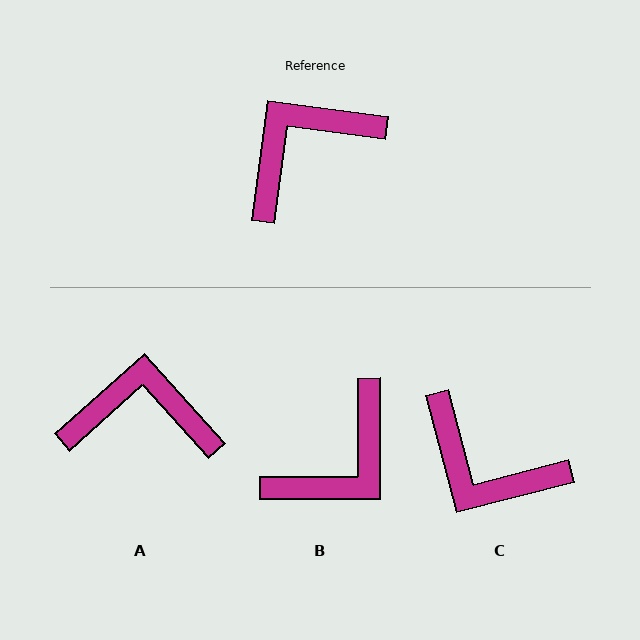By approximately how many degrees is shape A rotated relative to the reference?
Approximately 41 degrees clockwise.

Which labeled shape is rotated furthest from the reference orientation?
B, about 172 degrees away.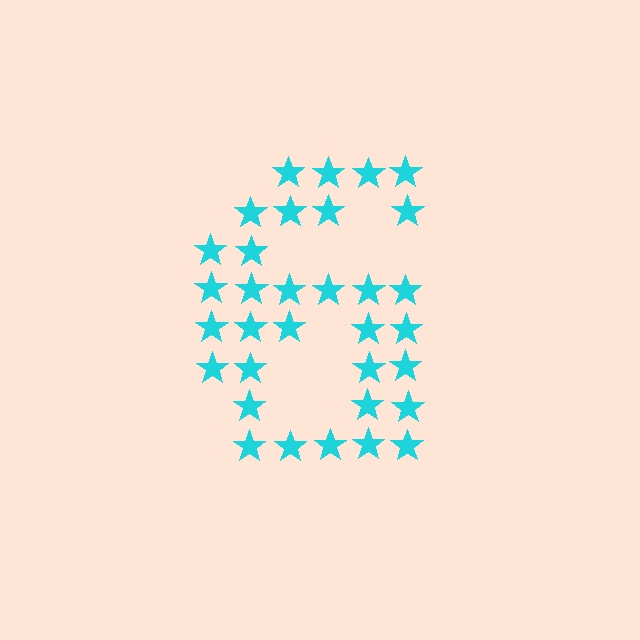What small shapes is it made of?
It is made of small stars.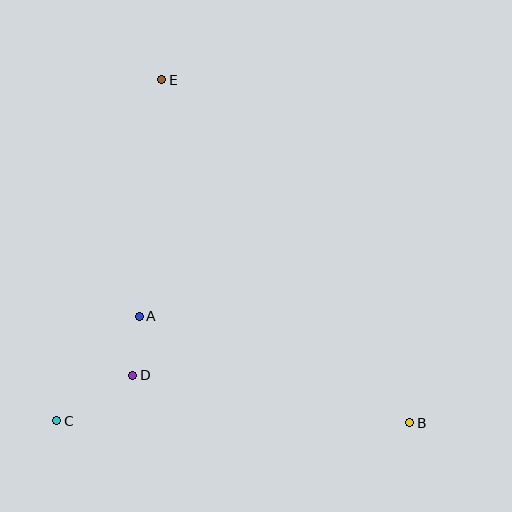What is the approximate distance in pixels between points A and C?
The distance between A and C is approximately 132 pixels.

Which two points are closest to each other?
Points A and D are closest to each other.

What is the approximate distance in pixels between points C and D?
The distance between C and D is approximately 89 pixels.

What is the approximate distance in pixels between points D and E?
The distance between D and E is approximately 297 pixels.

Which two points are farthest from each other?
Points B and E are farthest from each other.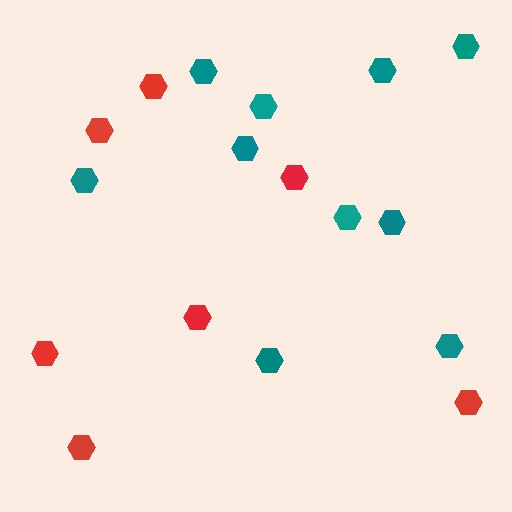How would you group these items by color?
There are 2 groups: one group of red hexagons (7) and one group of teal hexagons (10).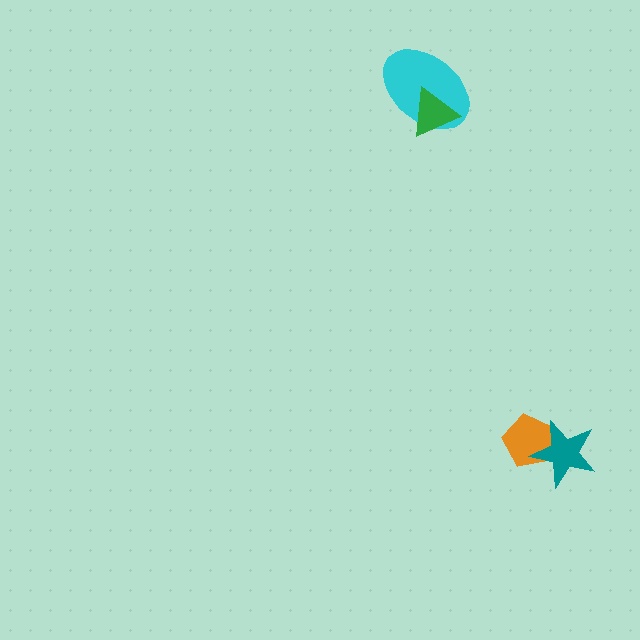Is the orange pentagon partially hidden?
Yes, it is partially covered by another shape.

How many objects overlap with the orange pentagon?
1 object overlaps with the orange pentagon.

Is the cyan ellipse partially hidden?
Yes, it is partially covered by another shape.